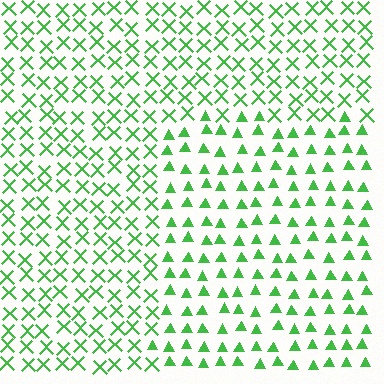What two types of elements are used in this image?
The image uses triangles inside the rectangle region and X marks outside it.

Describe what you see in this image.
The image is filled with small green elements arranged in a uniform grid. A rectangle-shaped region contains triangles, while the surrounding area contains X marks. The boundary is defined purely by the change in element shape.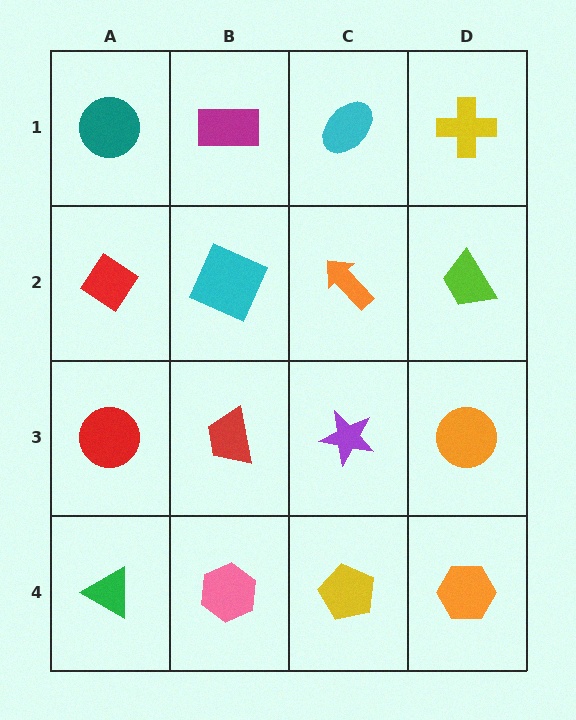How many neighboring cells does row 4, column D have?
2.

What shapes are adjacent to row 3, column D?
A lime trapezoid (row 2, column D), an orange hexagon (row 4, column D), a purple star (row 3, column C).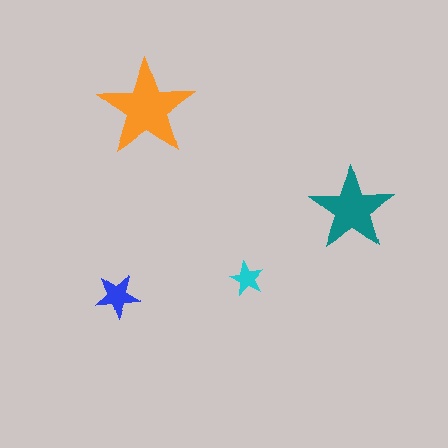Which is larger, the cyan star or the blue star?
The blue one.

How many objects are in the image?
There are 4 objects in the image.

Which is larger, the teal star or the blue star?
The teal one.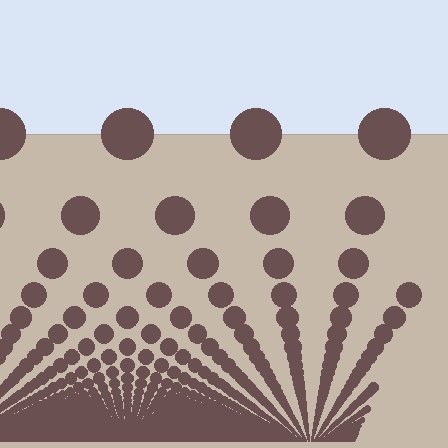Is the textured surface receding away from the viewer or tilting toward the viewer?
The surface appears to tilt toward the viewer. Texture elements get larger and sparser toward the top.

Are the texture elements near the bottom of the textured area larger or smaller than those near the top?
Smaller. The gradient is inverted — elements near the bottom are smaller and denser.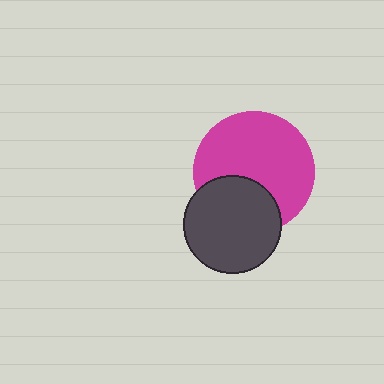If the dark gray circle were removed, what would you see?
You would see the complete magenta circle.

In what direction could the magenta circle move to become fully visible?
The magenta circle could move up. That would shift it out from behind the dark gray circle entirely.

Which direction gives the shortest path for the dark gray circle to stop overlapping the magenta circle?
Moving down gives the shortest separation.